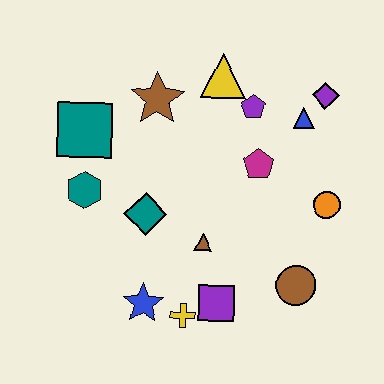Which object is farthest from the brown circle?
The teal square is farthest from the brown circle.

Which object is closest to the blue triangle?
The purple diamond is closest to the blue triangle.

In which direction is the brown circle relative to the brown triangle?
The brown circle is to the right of the brown triangle.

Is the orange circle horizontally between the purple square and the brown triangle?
No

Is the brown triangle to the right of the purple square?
No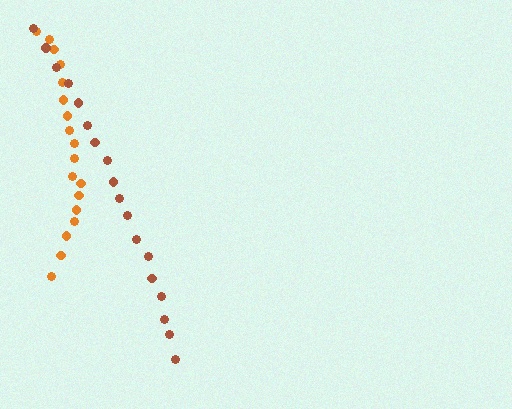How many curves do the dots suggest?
There are 2 distinct paths.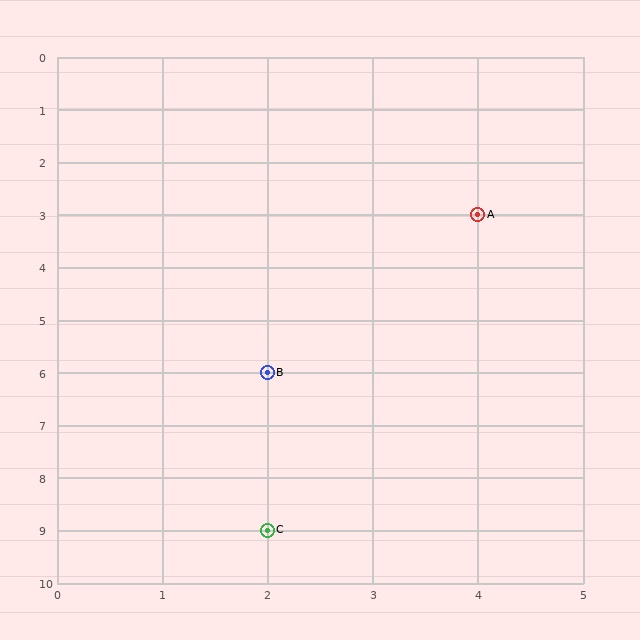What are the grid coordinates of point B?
Point B is at grid coordinates (2, 6).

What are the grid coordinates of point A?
Point A is at grid coordinates (4, 3).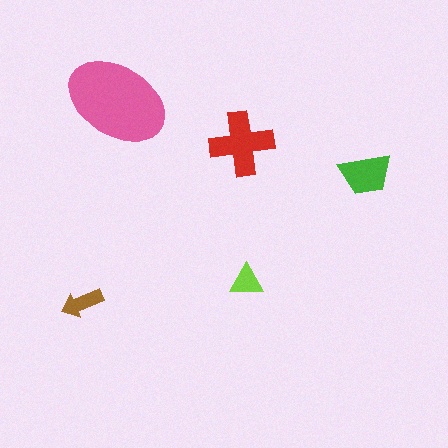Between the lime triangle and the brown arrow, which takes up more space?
The brown arrow.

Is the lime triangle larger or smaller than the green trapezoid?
Smaller.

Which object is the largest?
The pink ellipse.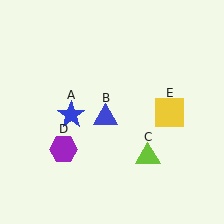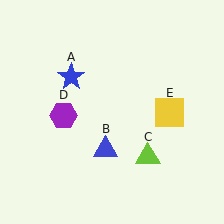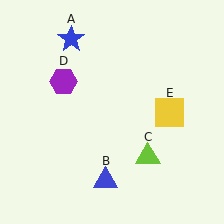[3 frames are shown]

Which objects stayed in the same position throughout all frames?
Lime triangle (object C) and yellow square (object E) remained stationary.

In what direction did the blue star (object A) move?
The blue star (object A) moved up.